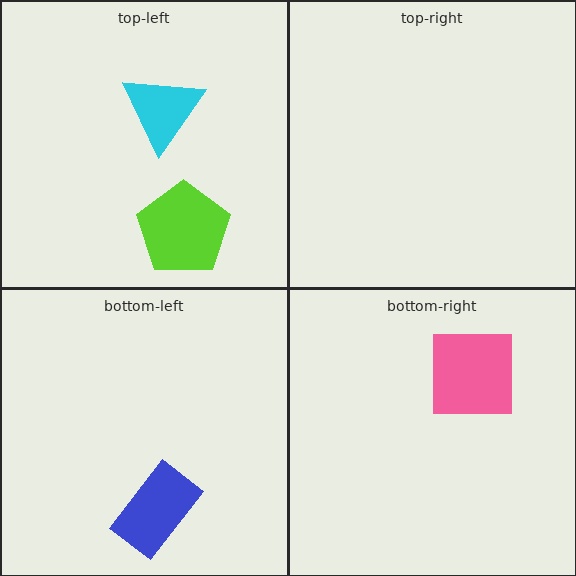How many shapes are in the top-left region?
2.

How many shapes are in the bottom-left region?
1.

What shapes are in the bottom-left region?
The blue rectangle.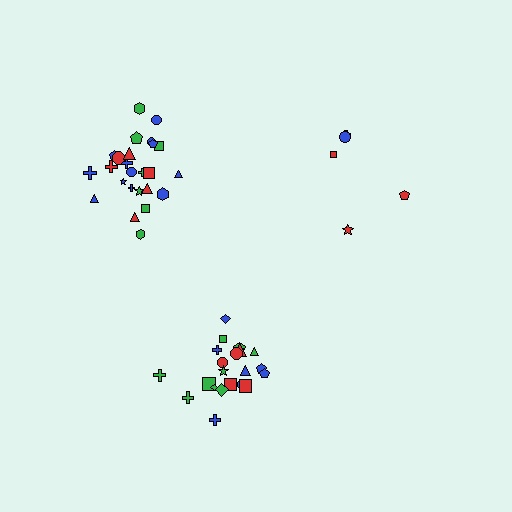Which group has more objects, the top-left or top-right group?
The top-left group.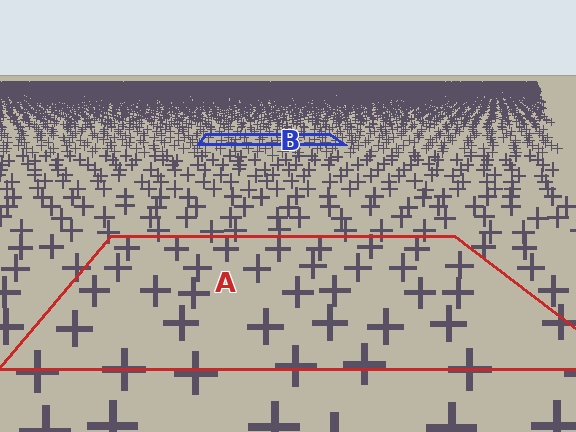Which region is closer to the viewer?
Region A is closer. The texture elements there are larger and more spread out.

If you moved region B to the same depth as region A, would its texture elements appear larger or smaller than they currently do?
They would appear larger. At a closer depth, the same texture elements are projected at a bigger on-screen size.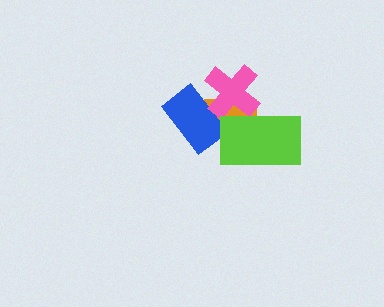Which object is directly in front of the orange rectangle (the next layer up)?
The blue rectangle is directly in front of the orange rectangle.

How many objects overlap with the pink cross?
3 objects overlap with the pink cross.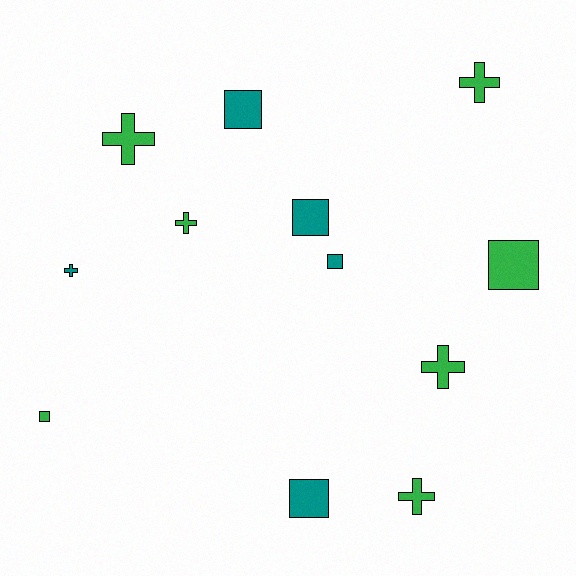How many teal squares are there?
There are 4 teal squares.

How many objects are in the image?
There are 12 objects.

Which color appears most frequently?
Green, with 7 objects.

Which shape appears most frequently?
Square, with 6 objects.